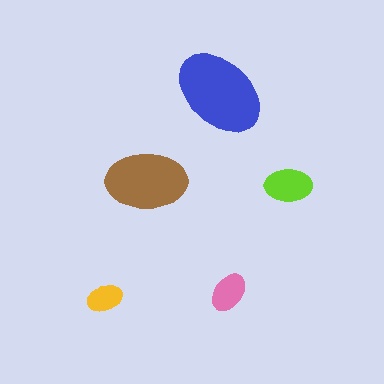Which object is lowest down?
The yellow ellipse is bottommost.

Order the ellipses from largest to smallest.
the blue one, the brown one, the lime one, the pink one, the yellow one.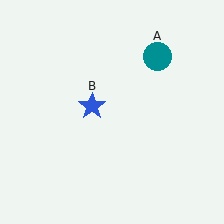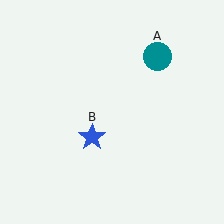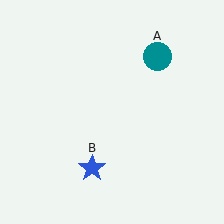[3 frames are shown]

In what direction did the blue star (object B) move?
The blue star (object B) moved down.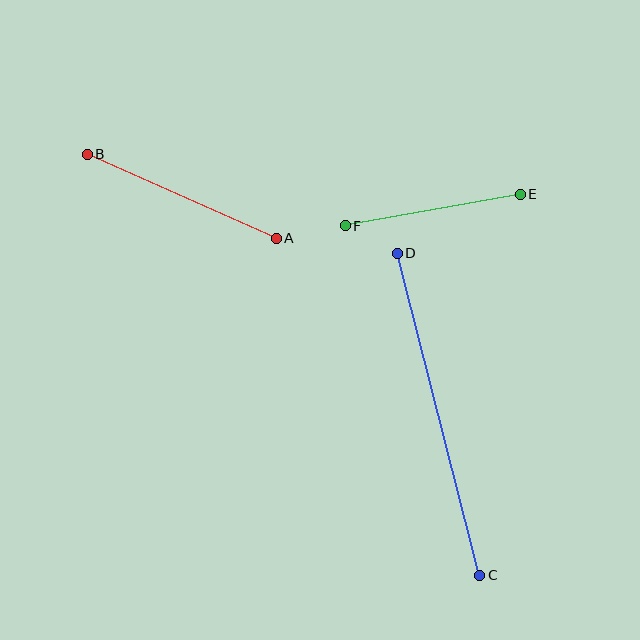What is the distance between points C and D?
The distance is approximately 332 pixels.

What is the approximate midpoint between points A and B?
The midpoint is at approximately (182, 196) pixels.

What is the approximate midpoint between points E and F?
The midpoint is at approximately (433, 210) pixels.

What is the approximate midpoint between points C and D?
The midpoint is at approximately (439, 414) pixels.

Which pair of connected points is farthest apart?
Points C and D are farthest apart.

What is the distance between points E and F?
The distance is approximately 178 pixels.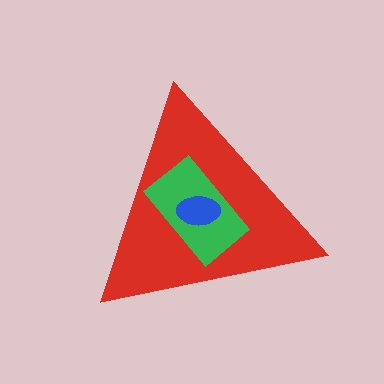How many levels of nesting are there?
3.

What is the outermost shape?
The red triangle.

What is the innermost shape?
The blue ellipse.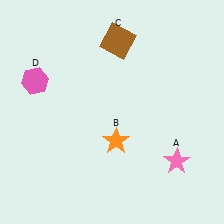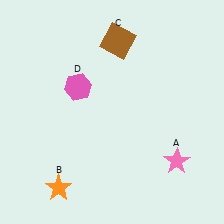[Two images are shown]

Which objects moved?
The objects that moved are: the orange star (B), the pink hexagon (D).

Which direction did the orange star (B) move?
The orange star (B) moved left.